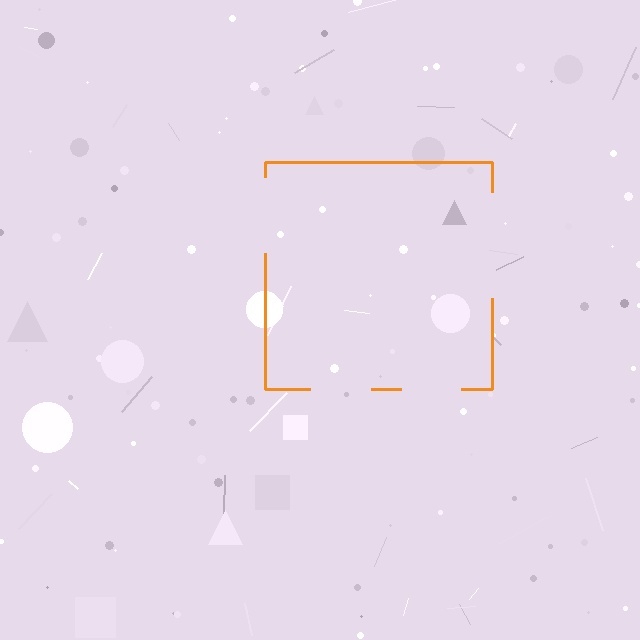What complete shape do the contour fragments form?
The contour fragments form a square.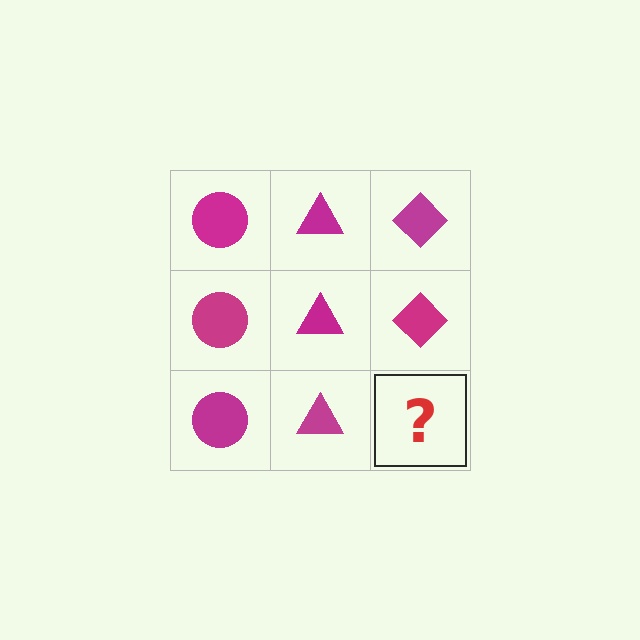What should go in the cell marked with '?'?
The missing cell should contain a magenta diamond.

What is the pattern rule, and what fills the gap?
The rule is that each column has a consistent shape. The gap should be filled with a magenta diamond.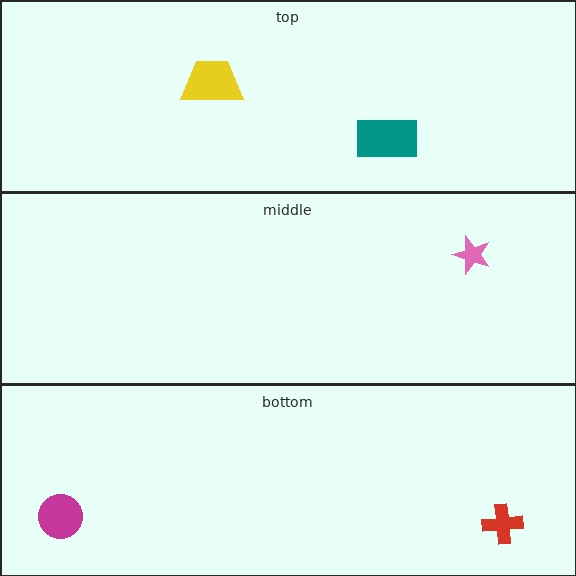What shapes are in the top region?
The yellow trapezoid, the teal rectangle.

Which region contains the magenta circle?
The bottom region.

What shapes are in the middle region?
The pink star.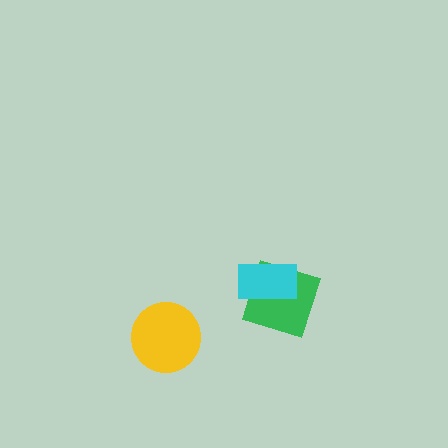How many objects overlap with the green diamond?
1 object overlaps with the green diamond.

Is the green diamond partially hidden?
Yes, it is partially covered by another shape.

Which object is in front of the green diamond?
The cyan rectangle is in front of the green diamond.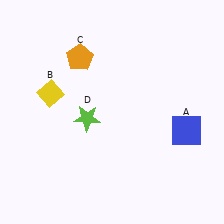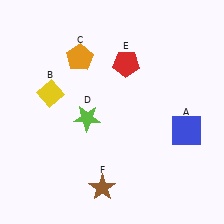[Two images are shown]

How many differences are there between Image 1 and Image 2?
There are 2 differences between the two images.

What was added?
A red pentagon (E), a brown star (F) were added in Image 2.